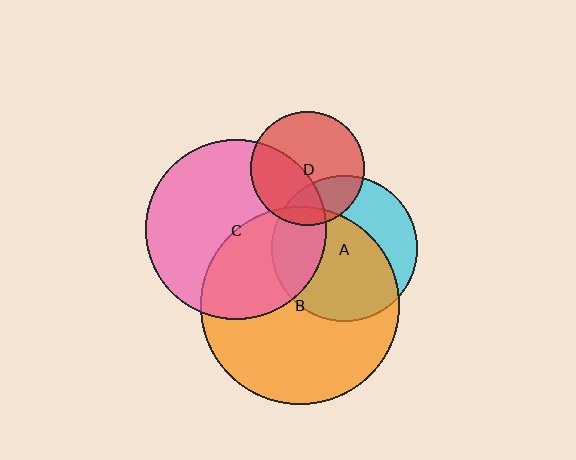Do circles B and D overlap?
Yes.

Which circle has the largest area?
Circle B (orange).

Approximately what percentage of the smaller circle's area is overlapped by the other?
Approximately 10%.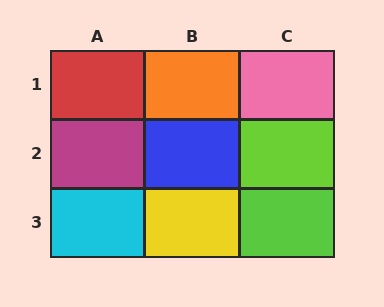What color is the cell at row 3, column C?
Lime.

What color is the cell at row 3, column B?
Yellow.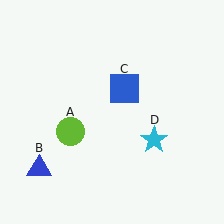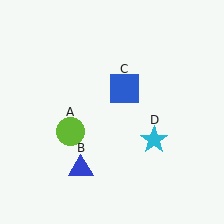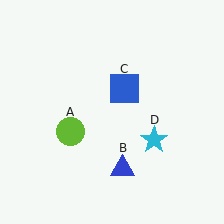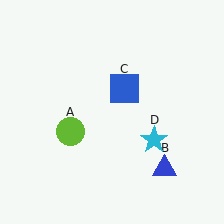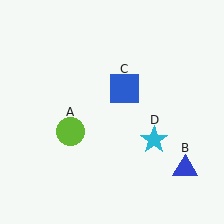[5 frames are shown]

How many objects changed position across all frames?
1 object changed position: blue triangle (object B).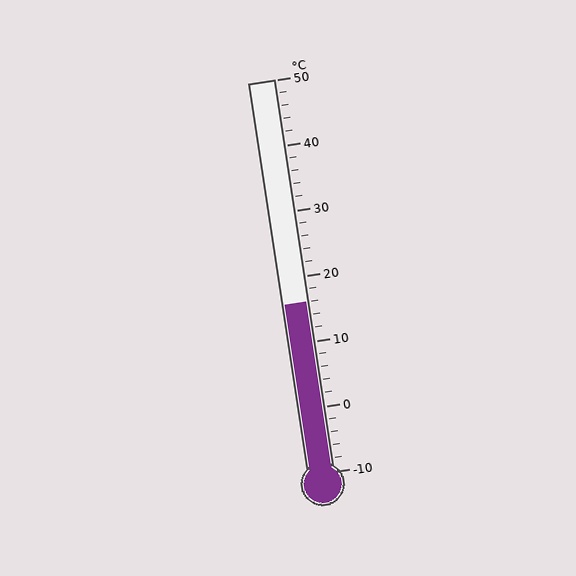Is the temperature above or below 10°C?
The temperature is above 10°C.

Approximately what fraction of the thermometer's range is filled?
The thermometer is filled to approximately 45% of its range.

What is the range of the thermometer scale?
The thermometer scale ranges from -10°C to 50°C.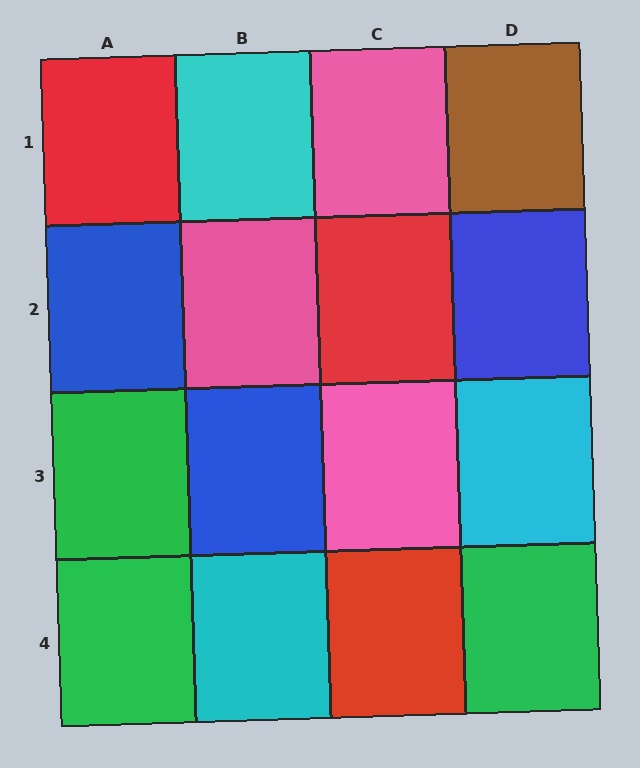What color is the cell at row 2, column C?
Red.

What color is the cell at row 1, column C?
Pink.